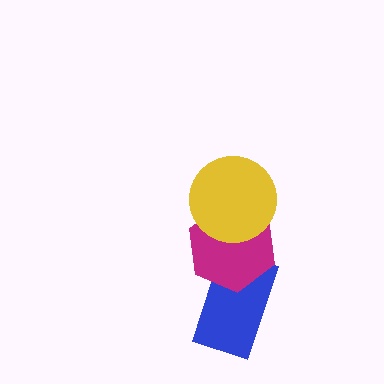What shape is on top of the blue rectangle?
The magenta hexagon is on top of the blue rectangle.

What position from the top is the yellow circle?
The yellow circle is 1st from the top.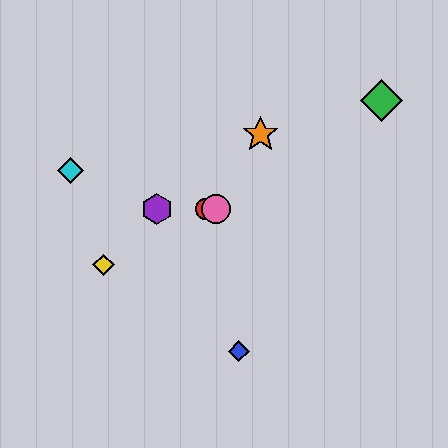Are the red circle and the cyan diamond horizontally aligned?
No, the red circle is at y≈209 and the cyan diamond is at y≈170.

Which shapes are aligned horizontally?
The red circle, the purple hexagon, the pink circle are aligned horizontally.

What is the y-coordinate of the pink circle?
The pink circle is at y≈209.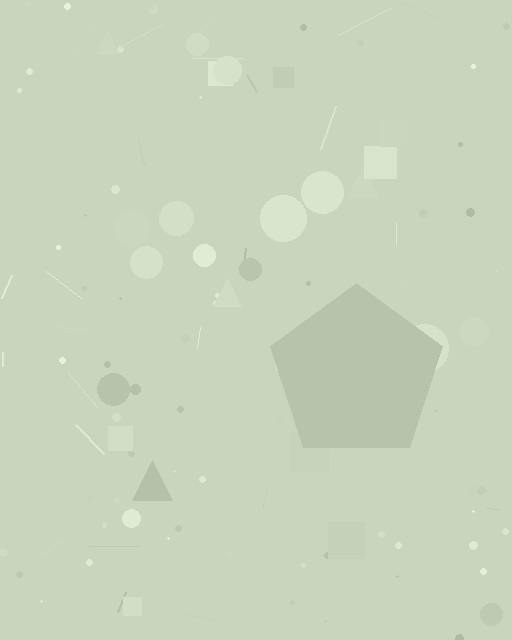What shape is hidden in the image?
A pentagon is hidden in the image.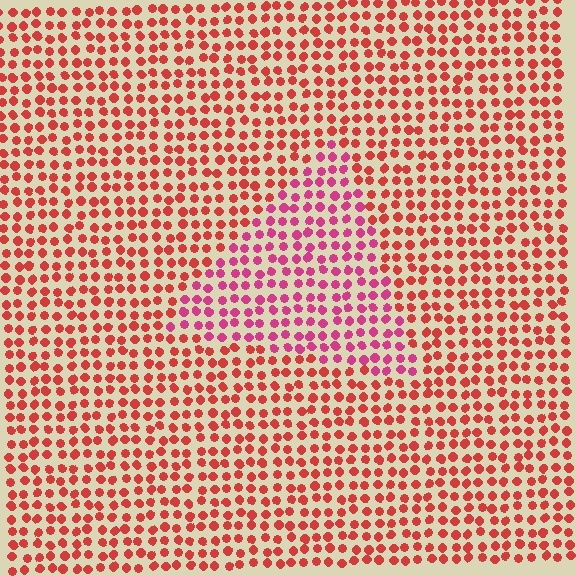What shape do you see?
I see a triangle.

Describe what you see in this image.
The image is filled with small red elements in a uniform arrangement. A triangle-shaped region is visible where the elements are tinted to a slightly different hue, forming a subtle color boundary.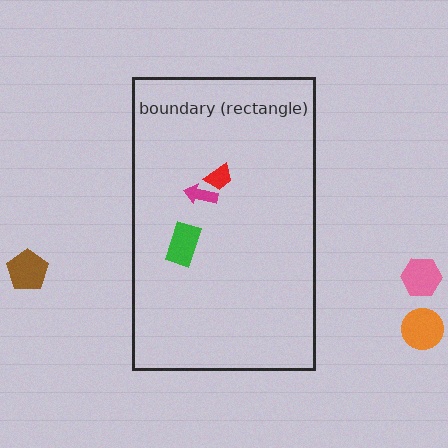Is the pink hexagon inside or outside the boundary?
Outside.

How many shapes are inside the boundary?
3 inside, 3 outside.